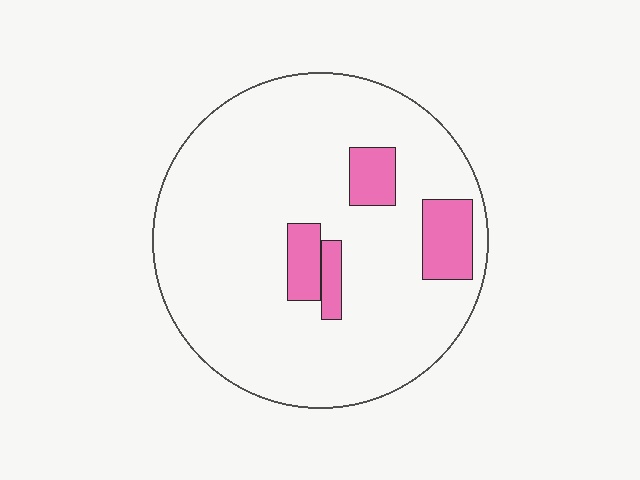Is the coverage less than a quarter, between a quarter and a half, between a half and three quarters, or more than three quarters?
Less than a quarter.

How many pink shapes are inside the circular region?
4.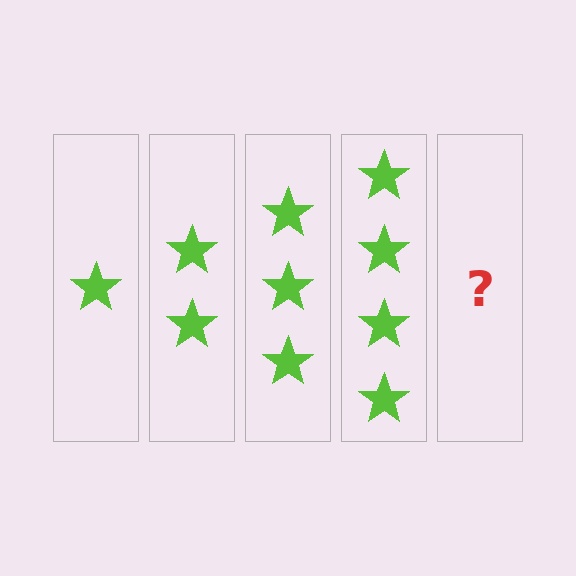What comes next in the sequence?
The next element should be 5 stars.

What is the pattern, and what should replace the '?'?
The pattern is that each step adds one more star. The '?' should be 5 stars.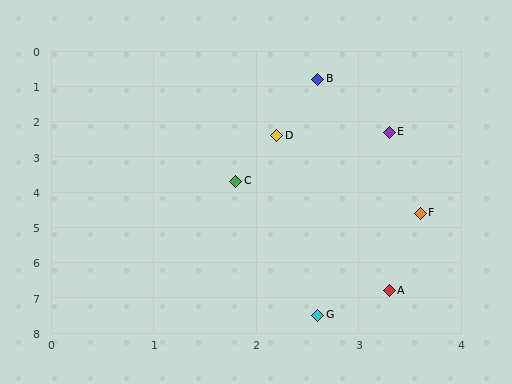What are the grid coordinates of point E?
Point E is at approximately (3.3, 2.3).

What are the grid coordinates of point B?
Point B is at approximately (2.6, 0.8).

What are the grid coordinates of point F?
Point F is at approximately (3.6, 4.6).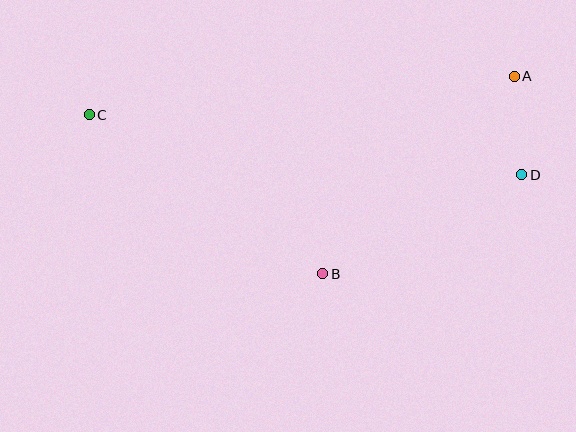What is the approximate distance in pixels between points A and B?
The distance between A and B is approximately 275 pixels.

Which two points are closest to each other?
Points A and D are closest to each other.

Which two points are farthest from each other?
Points C and D are farthest from each other.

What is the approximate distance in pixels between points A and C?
The distance between A and C is approximately 427 pixels.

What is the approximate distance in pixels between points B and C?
The distance between B and C is approximately 283 pixels.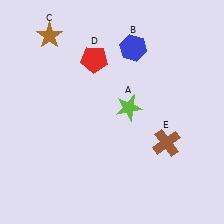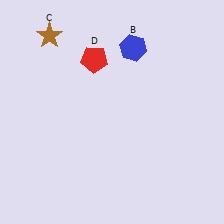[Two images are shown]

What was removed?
The lime star (A), the brown cross (E) were removed in Image 2.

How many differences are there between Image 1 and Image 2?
There are 2 differences between the two images.